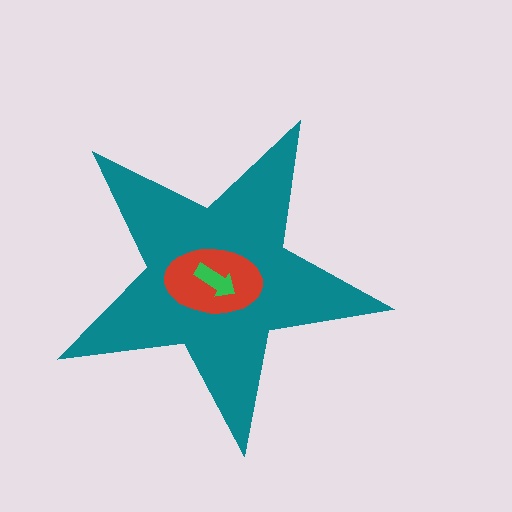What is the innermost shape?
The green arrow.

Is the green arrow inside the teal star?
Yes.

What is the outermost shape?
The teal star.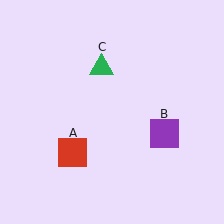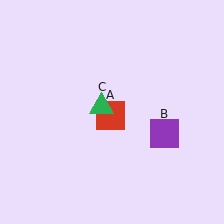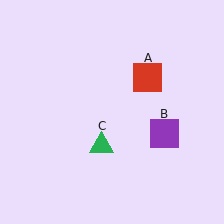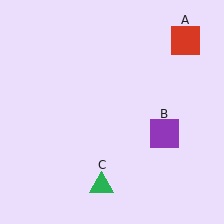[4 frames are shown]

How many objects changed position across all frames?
2 objects changed position: red square (object A), green triangle (object C).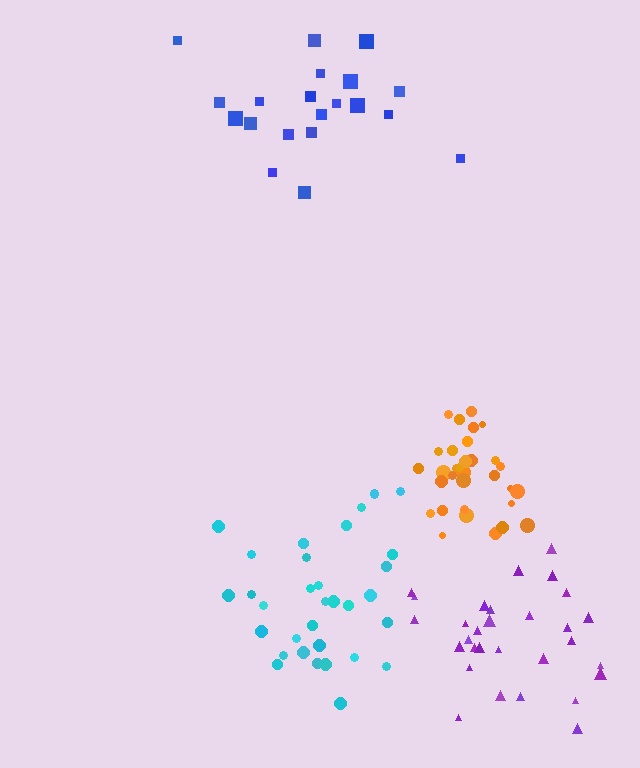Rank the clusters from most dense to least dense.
orange, purple, cyan, blue.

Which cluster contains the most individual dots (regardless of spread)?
Orange (34).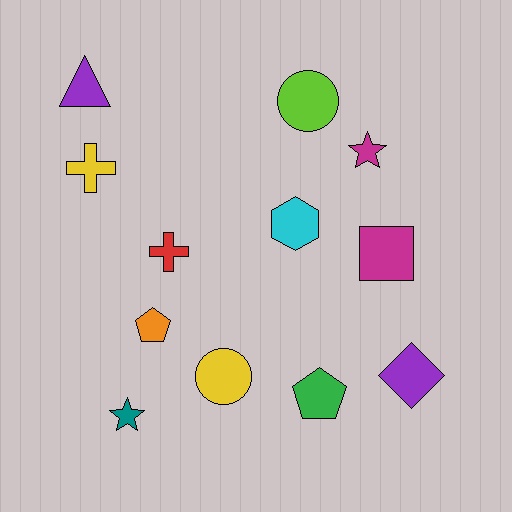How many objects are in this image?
There are 12 objects.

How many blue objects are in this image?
There are no blue objects.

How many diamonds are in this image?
There is 1 diamond.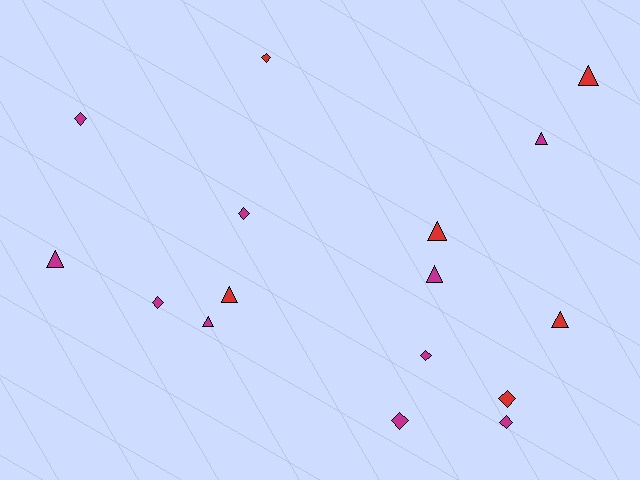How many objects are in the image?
There are 16 objects.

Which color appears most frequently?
Magenta, with 10 objects.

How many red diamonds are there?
There are 2 red diamonds.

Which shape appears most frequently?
Diamond, with 8 objects.